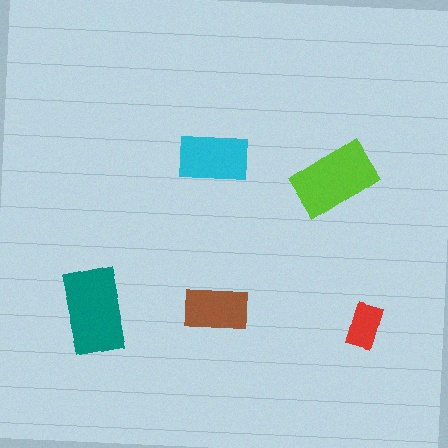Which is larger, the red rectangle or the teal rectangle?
The teal one.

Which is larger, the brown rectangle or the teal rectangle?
The teal one.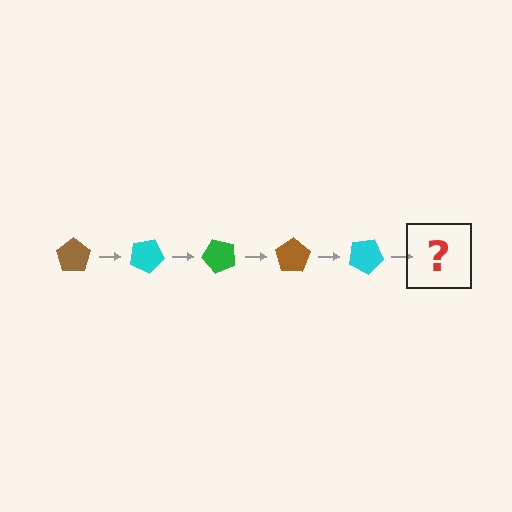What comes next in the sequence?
The next element should be a green pentagon, rotated 125 degrees from the start.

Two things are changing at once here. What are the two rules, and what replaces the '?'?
The two rules are that it rotates 25 degrees each step and the color cycles through brown, cyan, and green. The '?' should be a green pentagon, rotated 125 degrees from the start.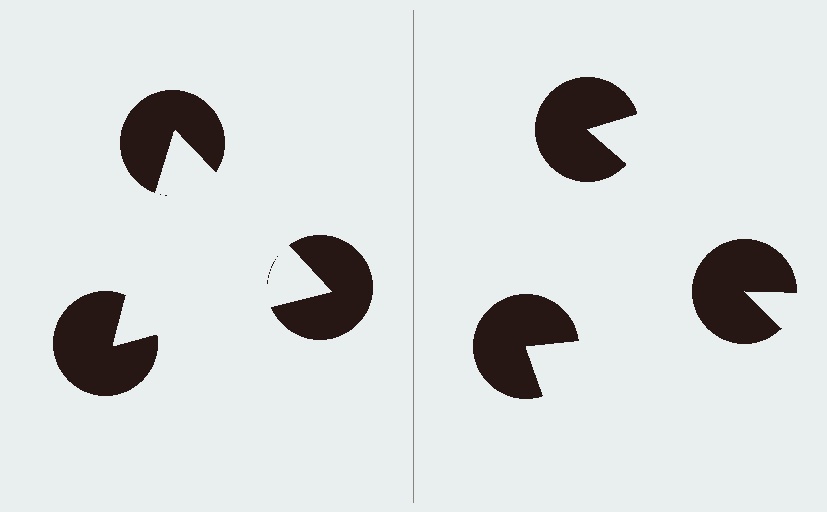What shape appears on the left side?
An illusory triangle.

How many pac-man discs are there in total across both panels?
6 — 3 on each side.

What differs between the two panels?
The pac-man discs are positioned identically on both sides; only the wedge orientations differ. On the left they align to a triangle; on the right they are misaligned.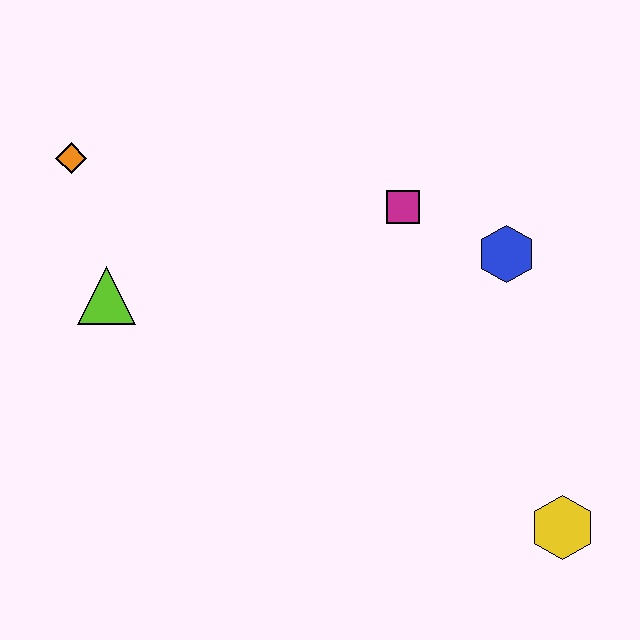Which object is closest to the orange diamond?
The lime triangle is closest to the orange diamond.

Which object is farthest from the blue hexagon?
The orange diamond is farthest from the blue hexagon.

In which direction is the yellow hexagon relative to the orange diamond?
The yellow hexagon is to the right of the orange diamond.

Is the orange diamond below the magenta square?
No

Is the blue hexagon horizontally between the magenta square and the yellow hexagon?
Yes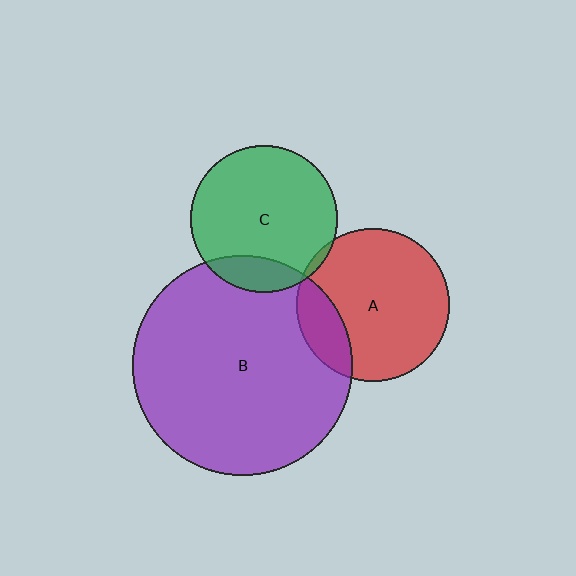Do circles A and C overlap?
Yes.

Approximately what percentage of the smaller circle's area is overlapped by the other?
Approximately 5%.